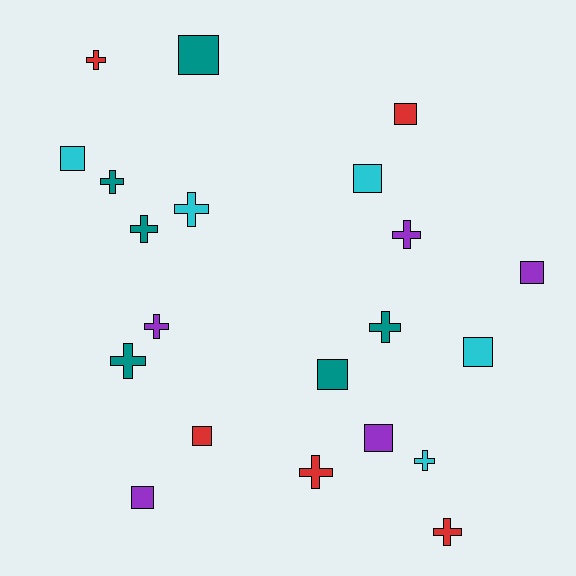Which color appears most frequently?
Teal, with 6 objects.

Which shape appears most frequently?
Cross, with 11 objects.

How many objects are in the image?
There are 21 objects.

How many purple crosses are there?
There are 2 purple crosses.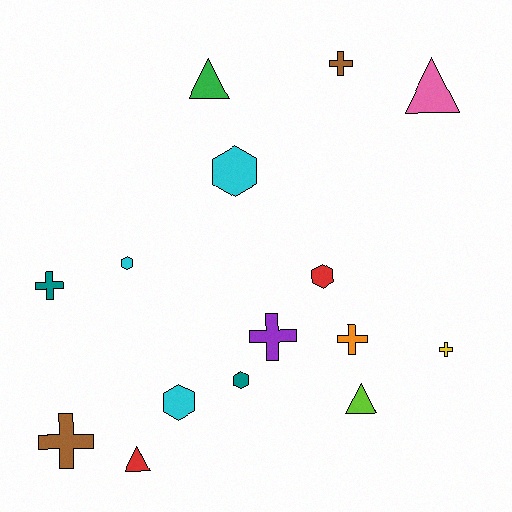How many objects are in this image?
There are 15 objects.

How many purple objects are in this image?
There is 1 purple object.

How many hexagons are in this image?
There are 5 hexagons.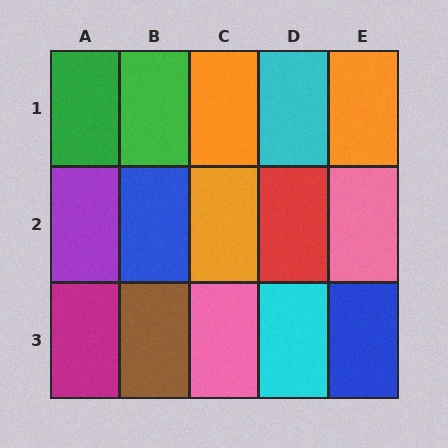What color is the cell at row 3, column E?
Blue.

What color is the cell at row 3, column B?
Brown.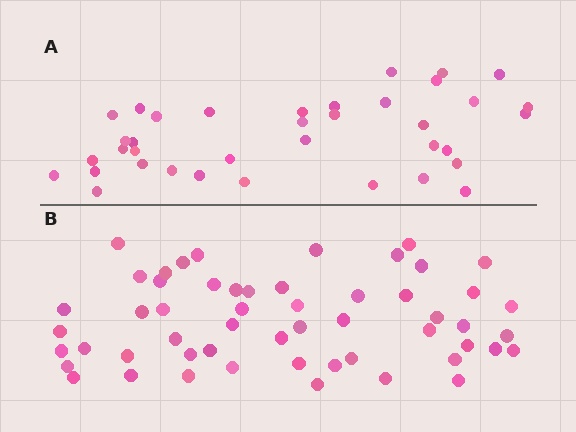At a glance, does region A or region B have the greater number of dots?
Region B (the bottom region) has more dots.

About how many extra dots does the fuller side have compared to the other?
Region B has approximately 15 more dots than region A.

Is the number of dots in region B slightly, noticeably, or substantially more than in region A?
Region B has substantially more. The ratio is roughly 1.5 to 1.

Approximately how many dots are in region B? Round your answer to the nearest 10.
About 50 dots. (The exact count is 54, which rounds to 50.)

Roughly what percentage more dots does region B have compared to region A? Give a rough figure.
About 45% more.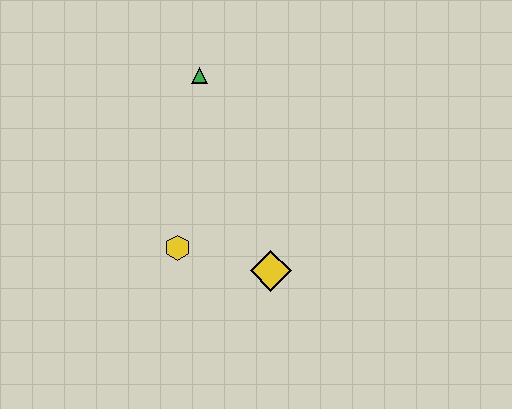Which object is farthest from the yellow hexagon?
The green triangle is farthest from the yellow hexagon.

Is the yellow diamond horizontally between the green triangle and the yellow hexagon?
No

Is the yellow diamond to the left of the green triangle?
No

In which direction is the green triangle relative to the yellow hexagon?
The green triangle is above the yellow hexagon.